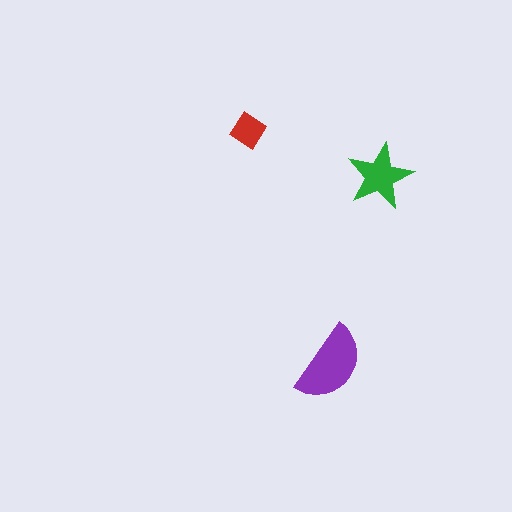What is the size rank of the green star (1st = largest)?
2nd.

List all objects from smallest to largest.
The red diamond, the green star, the purple semicircle.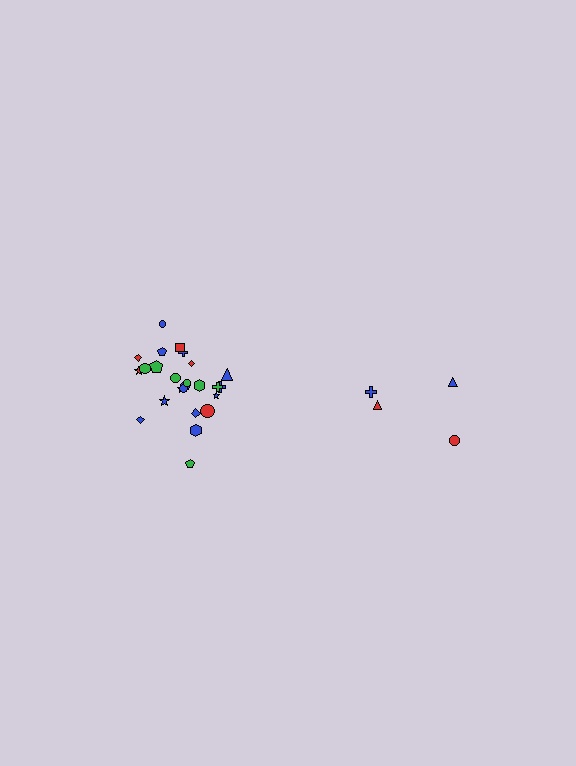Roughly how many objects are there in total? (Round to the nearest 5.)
Roughly 30 objects in total.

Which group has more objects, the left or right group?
The left group.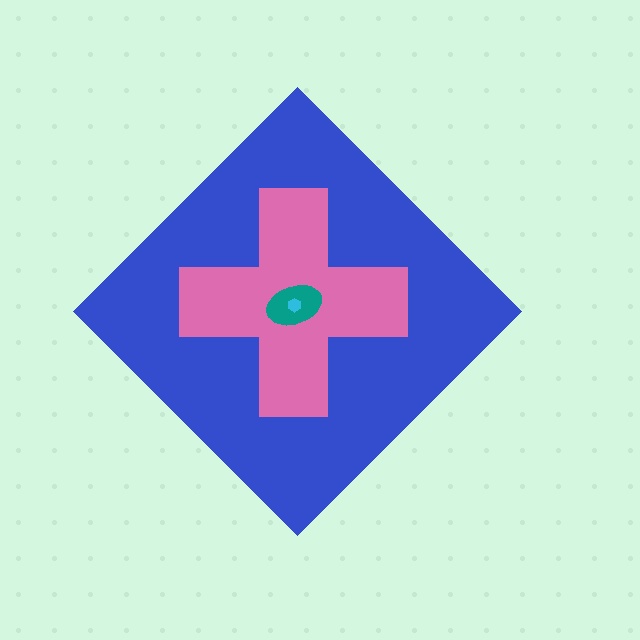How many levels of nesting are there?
4.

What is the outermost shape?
The blue diamond.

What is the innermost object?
The cyan hexagon.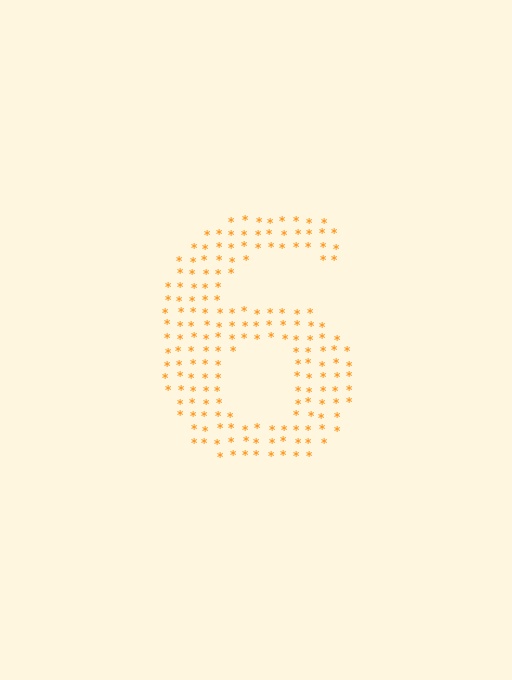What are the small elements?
The small elements are asterisks.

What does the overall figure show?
The overall figure shows the digit 6.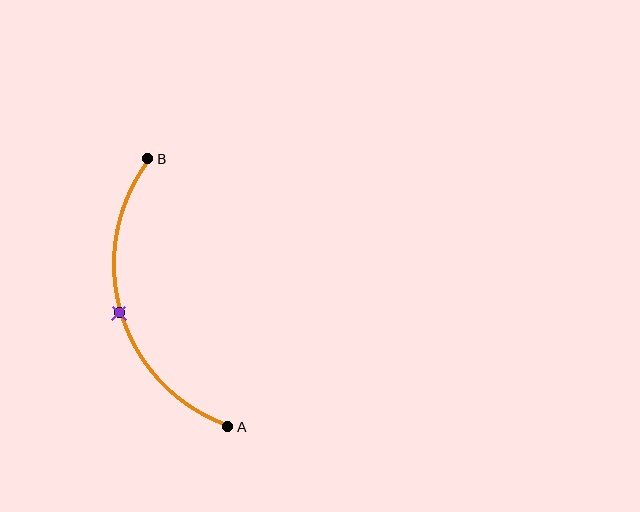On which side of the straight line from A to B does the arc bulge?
The arc bulges to the left of the straight line connecting A and B.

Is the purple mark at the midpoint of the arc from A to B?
Yes. The purple mark lies on the arc at equal arc-length from both A and B — it is the arc midpoint.